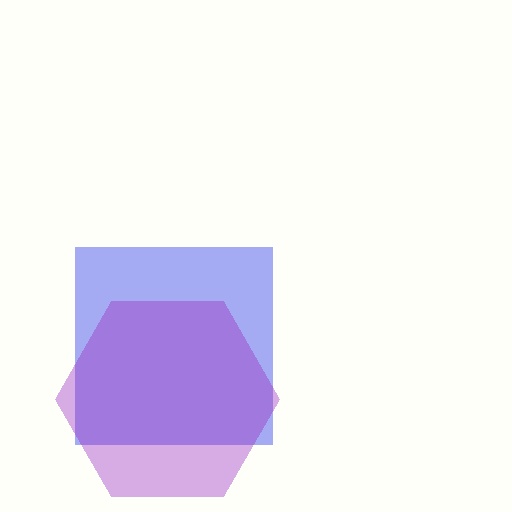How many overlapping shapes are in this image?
There are 2 overlapping shapes in the image.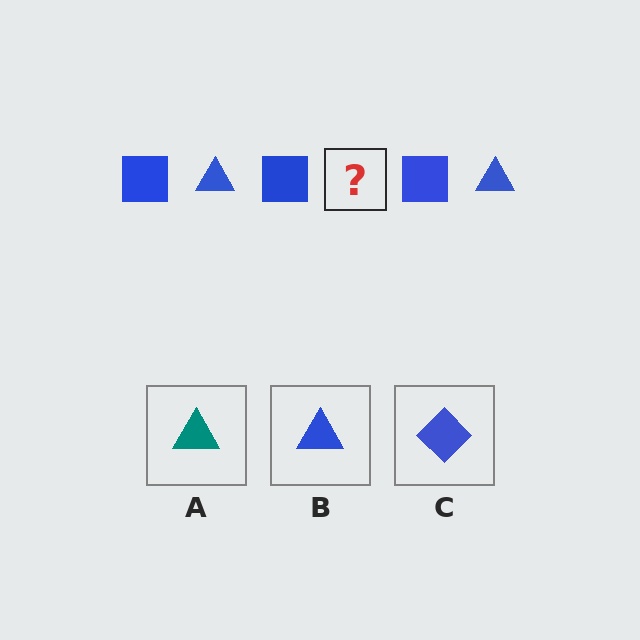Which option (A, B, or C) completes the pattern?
B.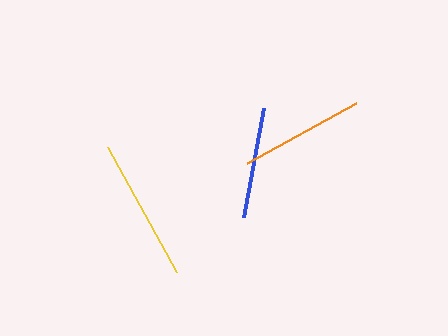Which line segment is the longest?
The yellow line is the longest at approximately 142 pixels.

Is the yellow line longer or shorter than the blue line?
The yellow line is longer than the blue line.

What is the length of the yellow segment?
The yellow segment is approximately 142 pixels long.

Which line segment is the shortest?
The blue line is the shortest at approximately 112 pixels.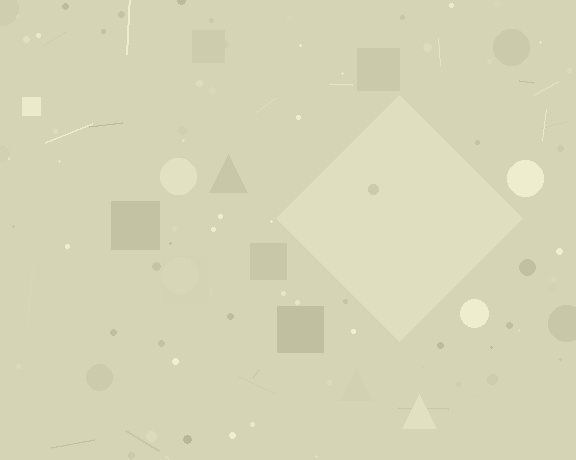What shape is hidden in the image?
A diamond is hidden in the image.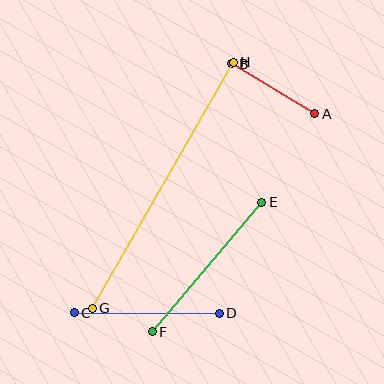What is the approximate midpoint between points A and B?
The midpoint is at approximately (273, 89) pixels.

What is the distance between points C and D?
The distance is approximately 145 pixels.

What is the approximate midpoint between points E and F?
The midpoint is at approximately (207, 267) pixels.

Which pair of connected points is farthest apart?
Points G and H are farthest apart.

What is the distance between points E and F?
The distance is approximately 169 pixels.